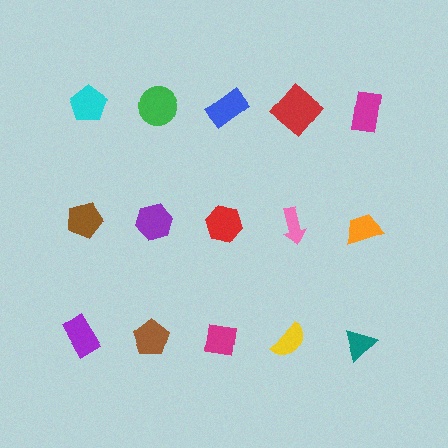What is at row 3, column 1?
A purple rectangle.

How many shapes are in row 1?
5 shapes.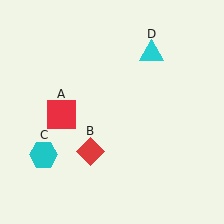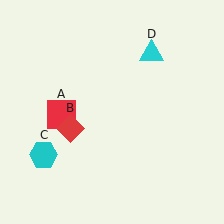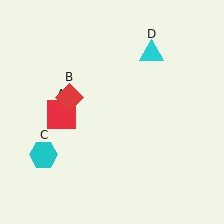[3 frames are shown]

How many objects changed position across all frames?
1 object changed position: red diamond (object B).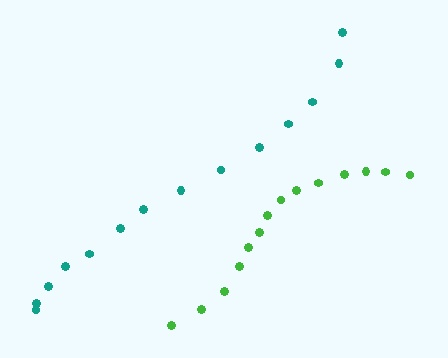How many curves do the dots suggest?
There are 2 distinct paths.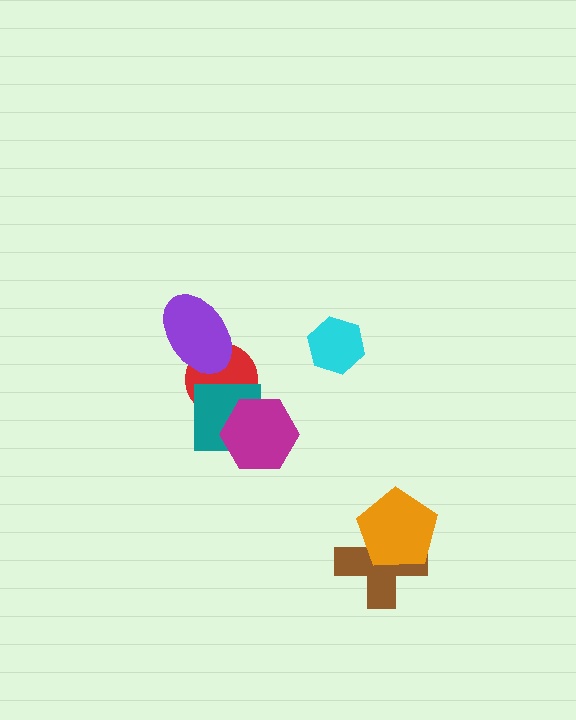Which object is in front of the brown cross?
The orange pentagon is in front of the brown cross.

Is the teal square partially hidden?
Yes, it is partially covered by another shape.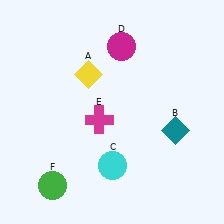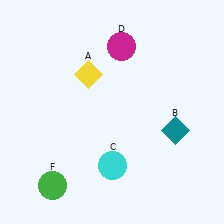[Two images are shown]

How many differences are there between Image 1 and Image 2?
There is 1 difference between the two images.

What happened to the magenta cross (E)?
The magenta cross (E) was removed in Image 2. It was in the bottom-left area of Image 1.